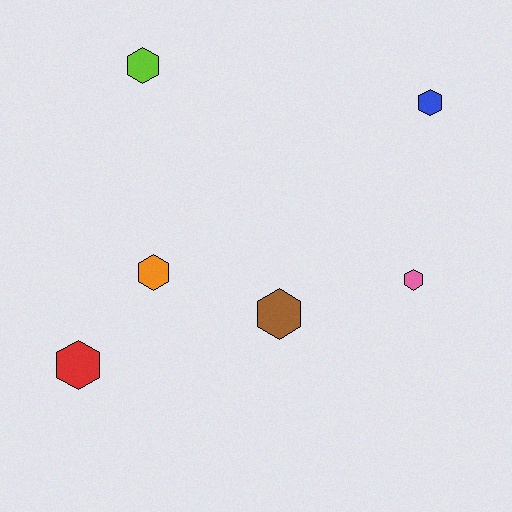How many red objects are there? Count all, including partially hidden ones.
There is 1 red object.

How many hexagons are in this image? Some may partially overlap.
There are 6 hexagons.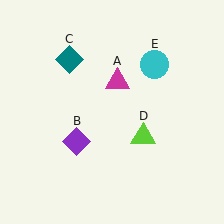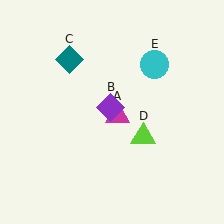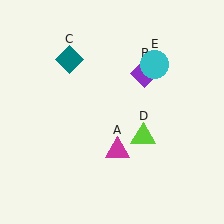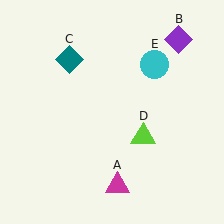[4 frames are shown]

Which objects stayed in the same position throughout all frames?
Teal diamond (object C) and lime triangle (object D) and cyan circle (object E) remained stationary.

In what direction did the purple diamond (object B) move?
The purple diamond (object B) moved up and to the right.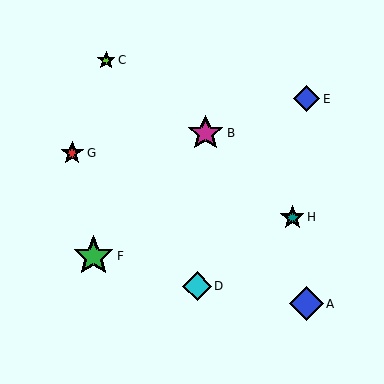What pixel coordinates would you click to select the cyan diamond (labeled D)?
Click at (197, 286) to select the cyan diamond D.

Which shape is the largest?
The green star (labeled F) is the largest.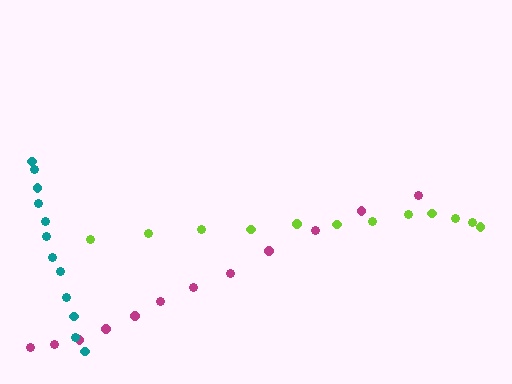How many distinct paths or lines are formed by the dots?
There are 3 distinct paths.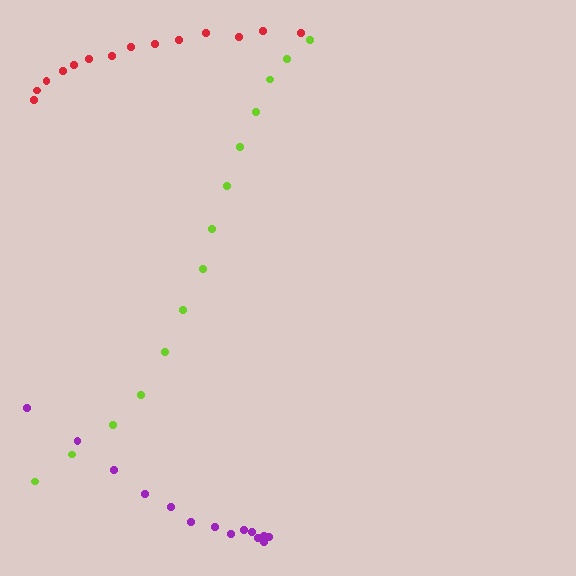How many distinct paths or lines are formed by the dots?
There are 3 distinct paths.